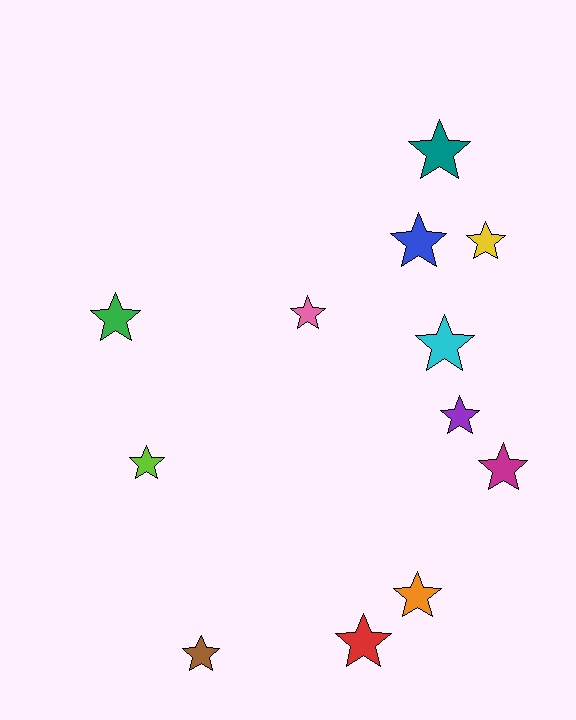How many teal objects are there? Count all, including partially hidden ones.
There is 1 teal object.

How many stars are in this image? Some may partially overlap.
There are 12 stars.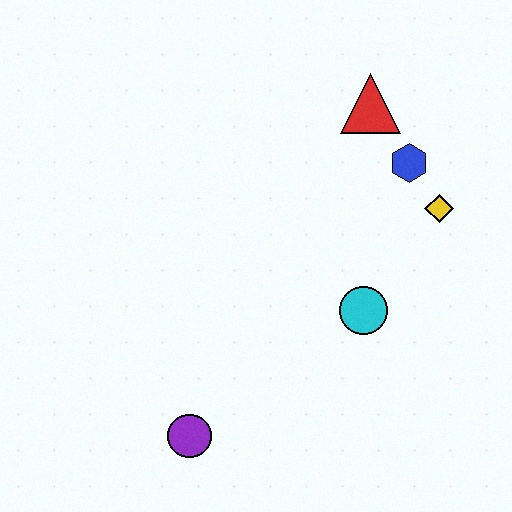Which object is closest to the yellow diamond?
The blue hexagon is closest to the yellow diamond.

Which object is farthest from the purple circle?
The red triangle is farthest from the purple circle.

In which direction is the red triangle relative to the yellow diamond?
The red triangle is above the yellow diamond.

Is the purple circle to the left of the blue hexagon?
Yes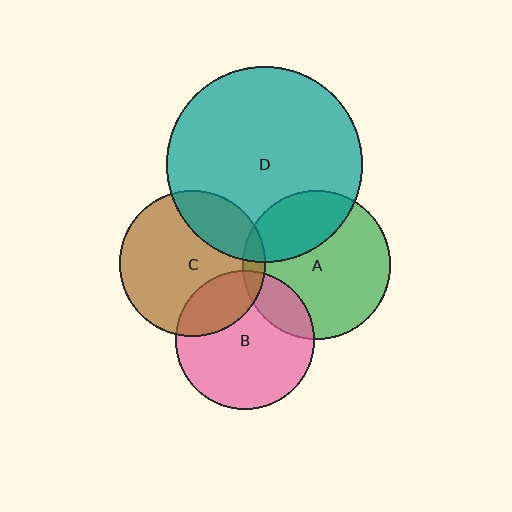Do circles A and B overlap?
Yes.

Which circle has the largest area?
Circle D (teal).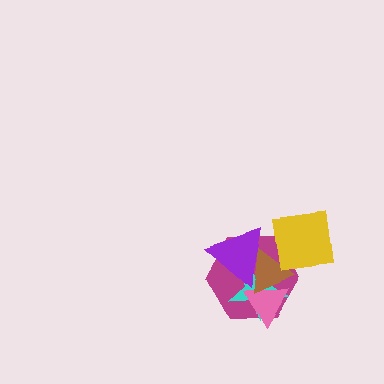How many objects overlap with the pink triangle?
3 objects overlap with the pink triangle.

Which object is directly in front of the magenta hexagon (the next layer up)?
The cyan star is directly in front of the magenta hexagon.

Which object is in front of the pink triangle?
The brown triangle is in front of the pink triangle.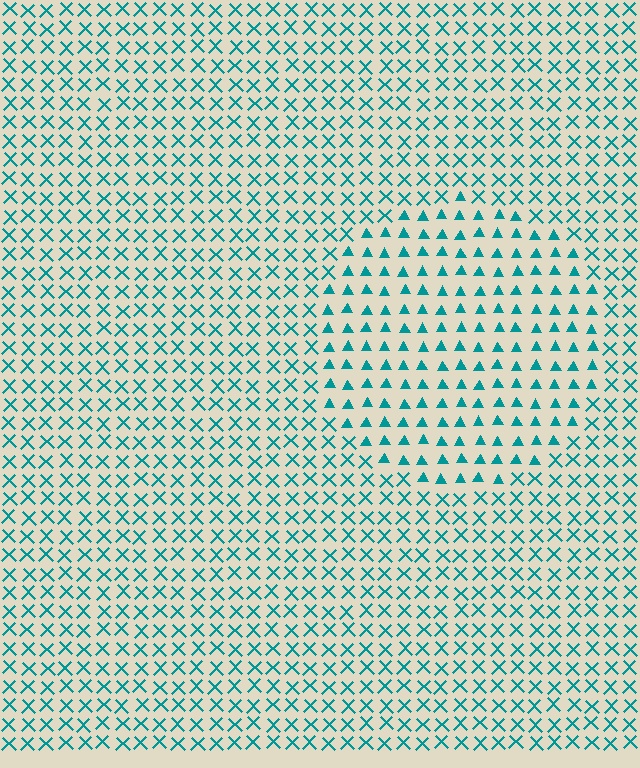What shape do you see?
I see a circle.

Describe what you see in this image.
The image is filled with small teal elements arranged in a uniform grid. A circle-shaped region contains triangles, while the surrounding area contains X marks. The boundary is defined purely by the change in element shape.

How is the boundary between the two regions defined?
The boundary is defined by a change in element shape: triangles inside vs. X marks outside. All elements share the same color and spacing.